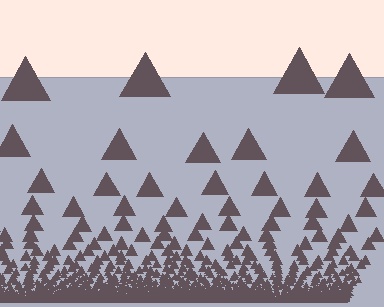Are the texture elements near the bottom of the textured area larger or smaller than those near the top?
Smaller. The gradient is inverted — elements near the bottom are smaller and denser.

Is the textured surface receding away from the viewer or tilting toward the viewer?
The surface appears to tilt toward the viewer. Texture elements get larger and sparser toward the top.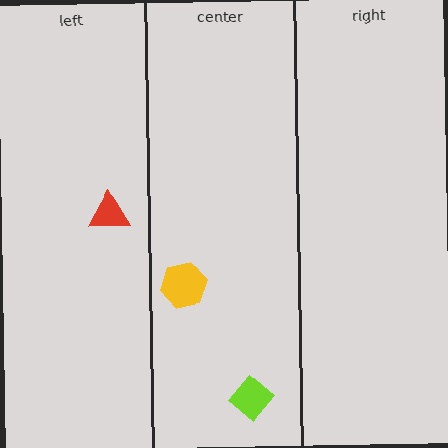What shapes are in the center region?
The lime diamond, the yellow hexagon.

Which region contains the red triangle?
The left region.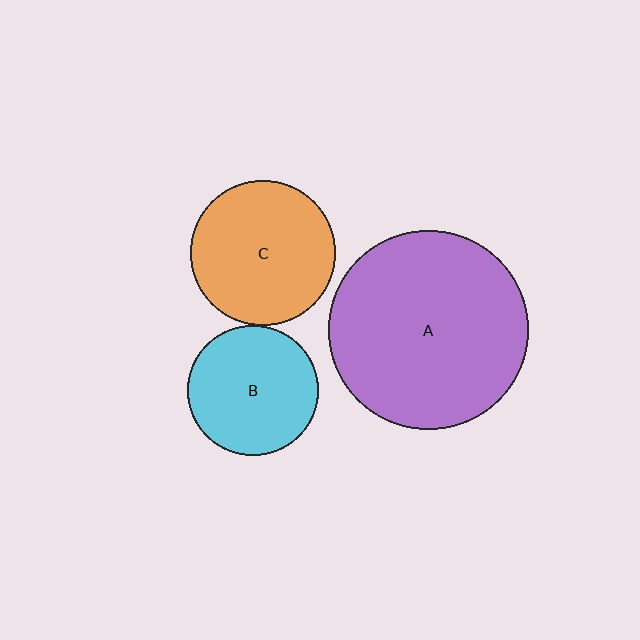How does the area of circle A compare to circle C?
Approximately 1.9 times.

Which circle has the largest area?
Circle A (purple).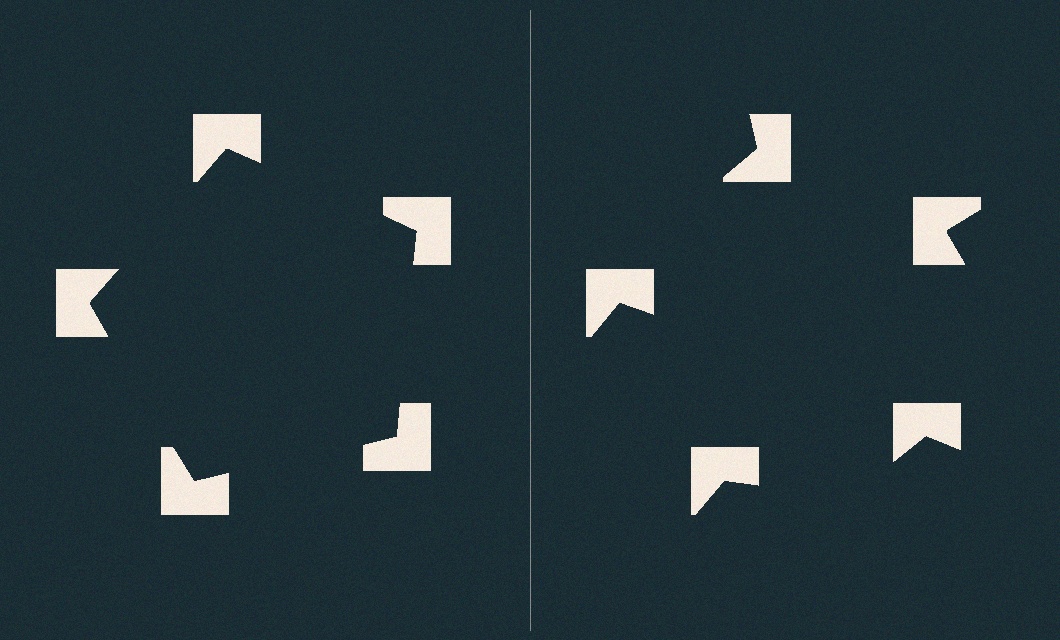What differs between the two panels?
The notched squares are positioned identically on both sides; only the wedge orientations differ. On the left they align to a pentagon; on the right they are misaligned.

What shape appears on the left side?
An illusory pentagon.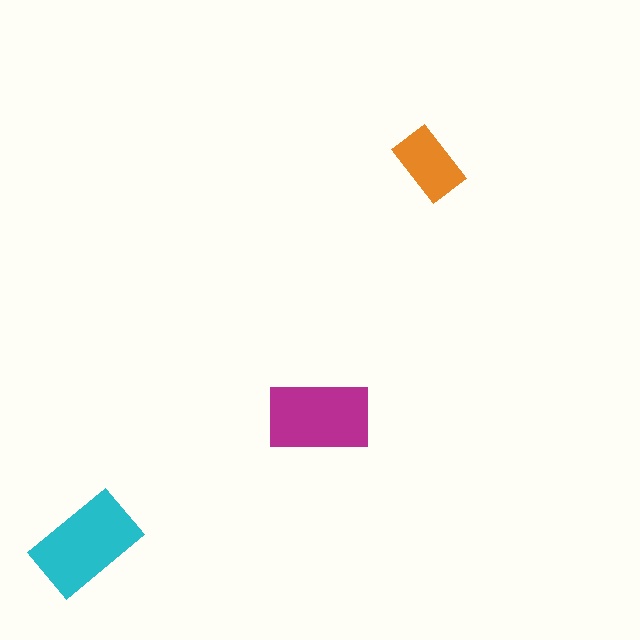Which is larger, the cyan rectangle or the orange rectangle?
The cyan one.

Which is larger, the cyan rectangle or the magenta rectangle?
The cyan one.